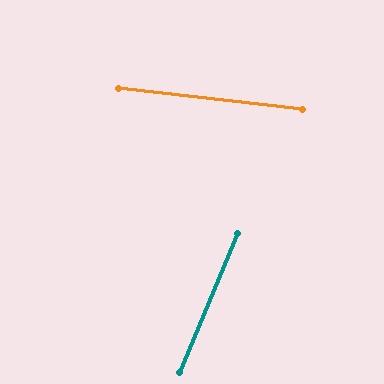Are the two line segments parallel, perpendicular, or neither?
Neither parallel nor perpendicular — they differ by about 74°.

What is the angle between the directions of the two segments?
Approximately 74 degrees.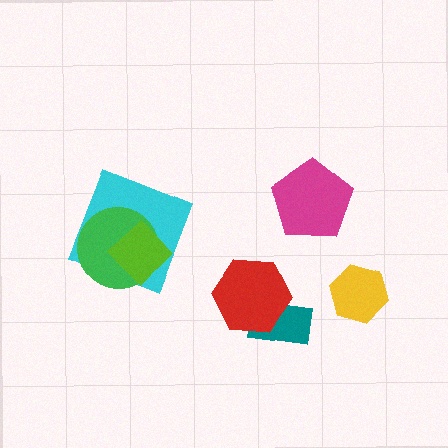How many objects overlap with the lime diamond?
2 objects overlap with the lime diamond.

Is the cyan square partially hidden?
Yes, it is partially covered by another shape.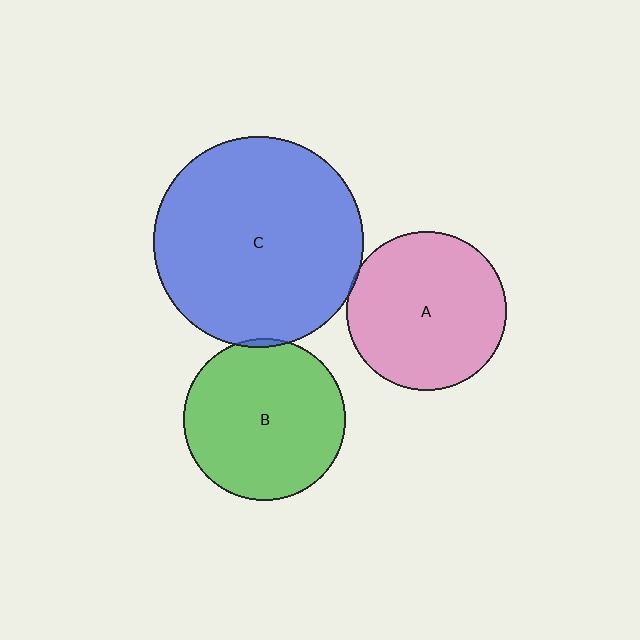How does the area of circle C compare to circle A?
Approximately 1.7 times.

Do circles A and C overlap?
Yes.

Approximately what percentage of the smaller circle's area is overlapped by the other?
Approximately 5%.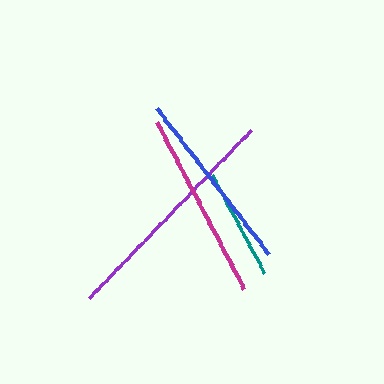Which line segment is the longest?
The purple line is the longest at approximately 235 pixels.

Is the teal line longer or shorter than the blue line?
The blue line is longer than the teal line.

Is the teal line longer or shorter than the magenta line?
The magenta line is longer than the teal line.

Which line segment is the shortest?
The teal line is the shortest at approximately 111 pixels.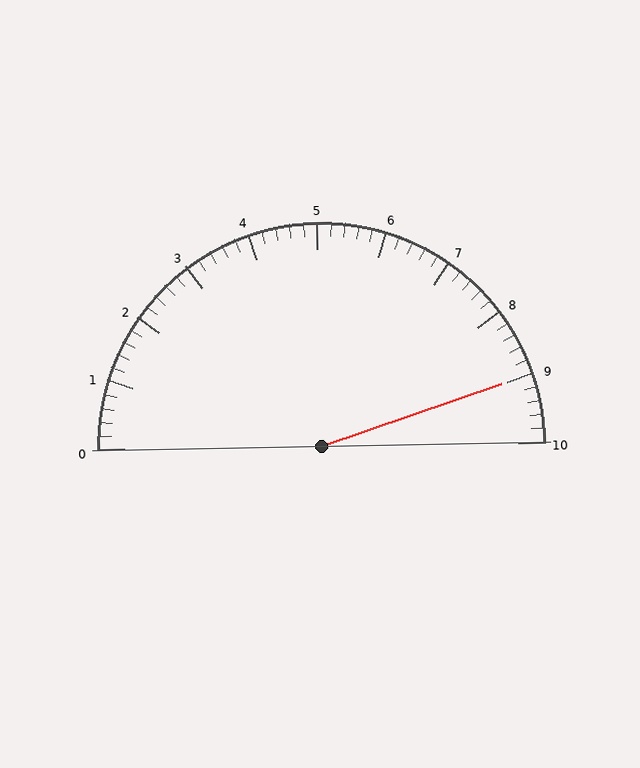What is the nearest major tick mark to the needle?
The nearest major tick mark is 9.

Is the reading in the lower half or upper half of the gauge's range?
The reading is in the upper half of the range (0 to 10).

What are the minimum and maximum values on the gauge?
The gauge ranges from 0 to 10.